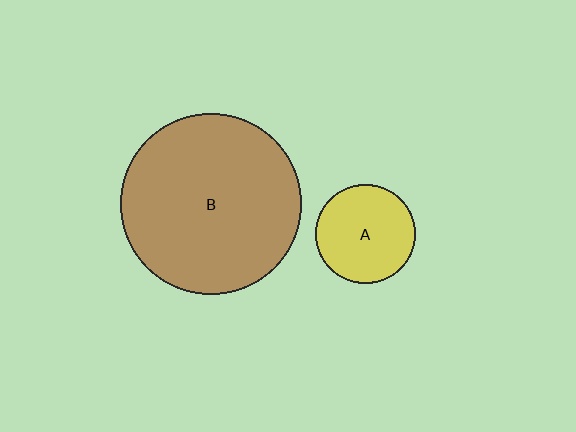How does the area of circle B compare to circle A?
Approximately 3.3 times.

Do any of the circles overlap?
No, none of the circles overlap.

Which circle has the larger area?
Circle B (brown).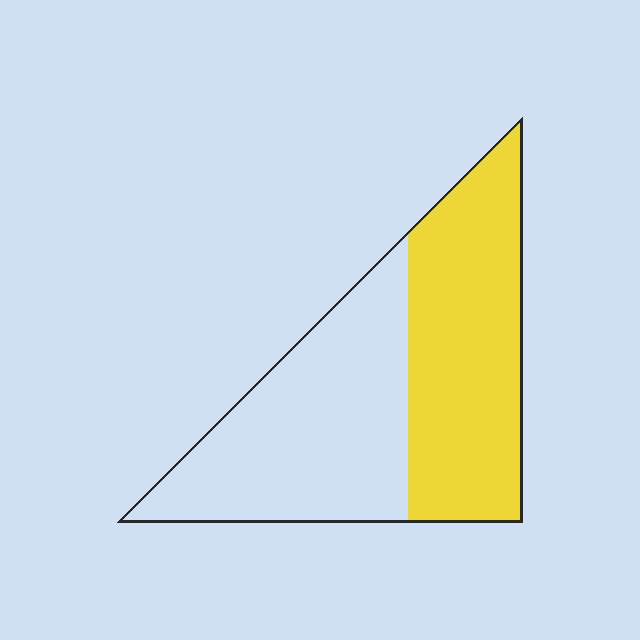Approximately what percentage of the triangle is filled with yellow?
Approximately 50%.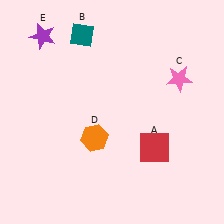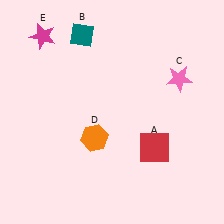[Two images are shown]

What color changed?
The star (E) changed from purple in Image 1 to magenta in Image 2.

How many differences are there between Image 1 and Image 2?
There is 1 difference between the two images.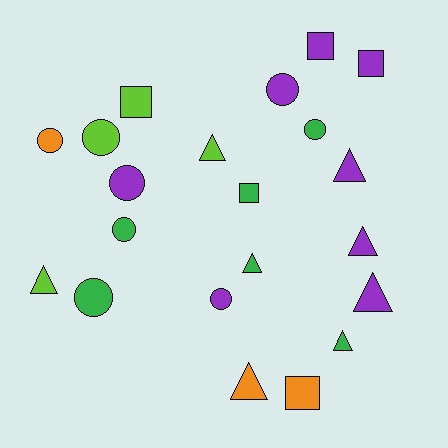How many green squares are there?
There is 1 green square.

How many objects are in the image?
There are 21 objects.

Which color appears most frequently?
Purple, with 8 objects.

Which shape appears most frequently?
Circle, with 8 objects.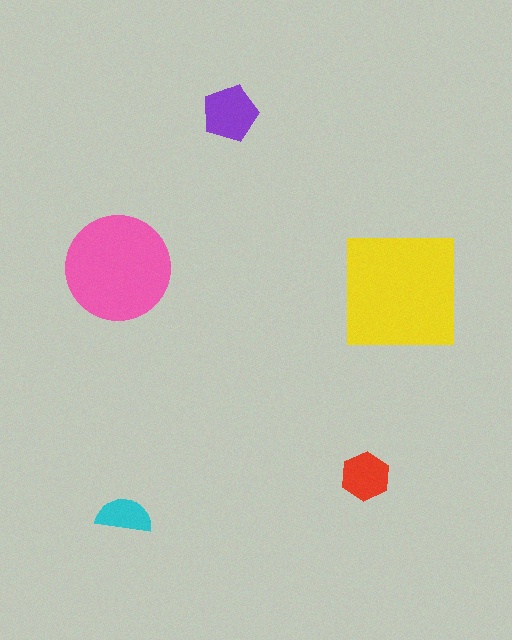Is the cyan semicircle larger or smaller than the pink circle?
Smaller.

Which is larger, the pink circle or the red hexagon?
The pink circle.